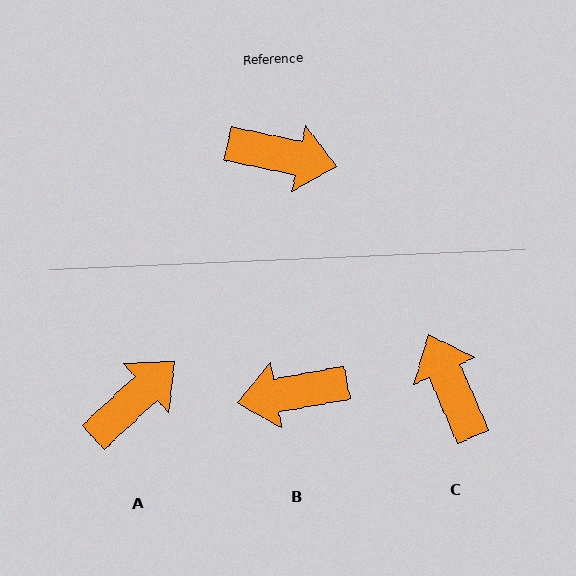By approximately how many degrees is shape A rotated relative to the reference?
Approximately 55 degrees counter-clockwise.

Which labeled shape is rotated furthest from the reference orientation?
B, about 158 degrees away.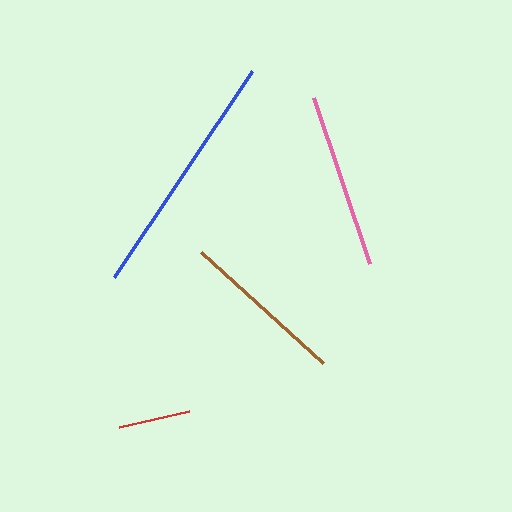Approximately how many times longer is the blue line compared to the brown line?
The blue line is approximately 1.5 times the length of the brown line.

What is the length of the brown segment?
The brown segment is approximately 165 pixels long.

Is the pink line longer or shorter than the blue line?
The blue line is longer than the pink line.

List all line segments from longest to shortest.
From longest to shortest: blue, pink, brown, red.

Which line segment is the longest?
The blue line is the longest at approximately 248 pixels.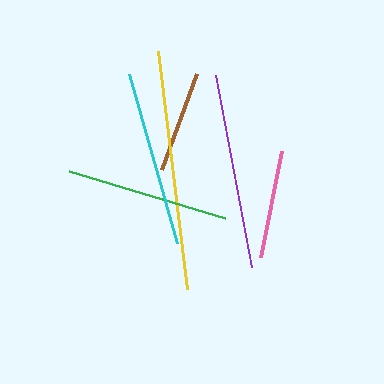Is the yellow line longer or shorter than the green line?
The yellow line is longer than the green line.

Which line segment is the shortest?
The brown line is the shortest at approximately 102 pixels.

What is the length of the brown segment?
The brown segment is approximately 102 pixels long.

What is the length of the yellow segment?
The yellow segment is approximately 240 pixels long.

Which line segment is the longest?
The yellow line is the longest at approximately 240 pixels.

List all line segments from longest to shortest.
From longest to shortest: yellow, purple, cyan, green, pink, brown.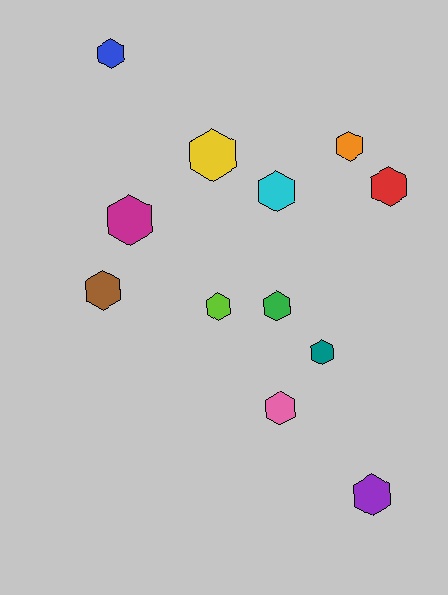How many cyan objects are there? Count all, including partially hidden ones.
There is 1 cyan object.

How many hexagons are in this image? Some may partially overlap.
There are 12 hexagons.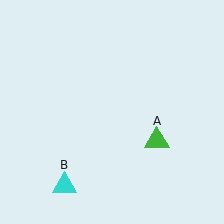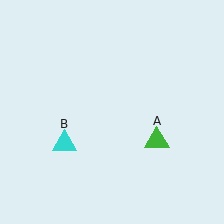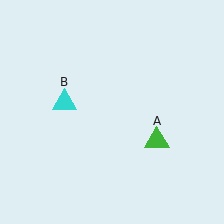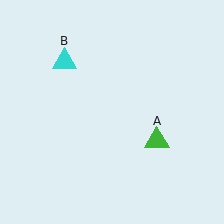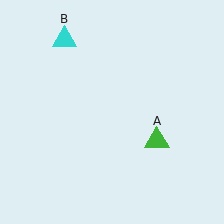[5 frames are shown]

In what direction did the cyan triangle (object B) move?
The cyan triangle (object B) moved up.